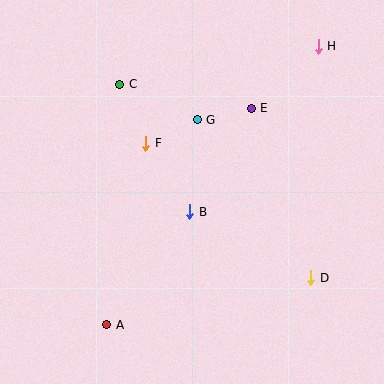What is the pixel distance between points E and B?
The distance between E and B is 121 pixels.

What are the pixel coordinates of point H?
Point H is at (318, 46).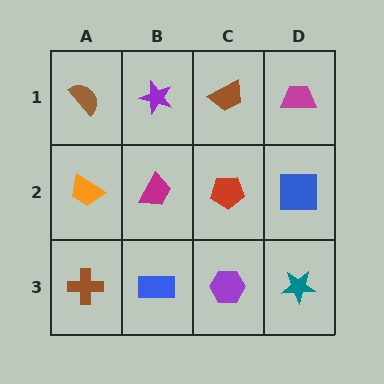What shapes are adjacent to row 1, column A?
An orange trapezoid (row 2, column A), a purple star (row 1, column B).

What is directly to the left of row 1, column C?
A purple star.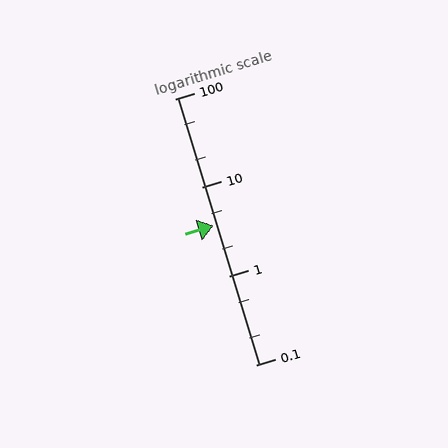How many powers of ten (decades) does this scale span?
The scale spans 3 decades, from 0.1 to 100.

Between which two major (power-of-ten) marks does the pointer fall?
The pointer is between 1 and 10.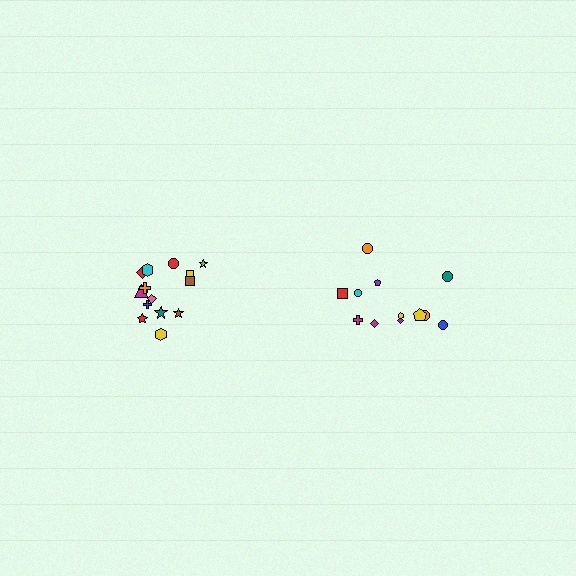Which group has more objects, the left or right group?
The left group.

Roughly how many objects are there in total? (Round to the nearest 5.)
Roughly 25 objects in total.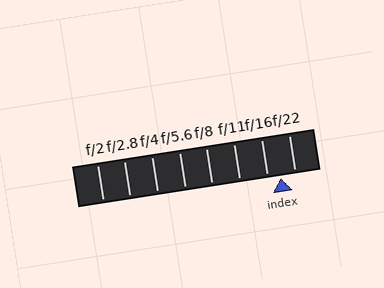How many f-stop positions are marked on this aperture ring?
There are 8 f-stop positions marked.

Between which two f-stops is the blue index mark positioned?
The index mark is between f/16 and f/22.